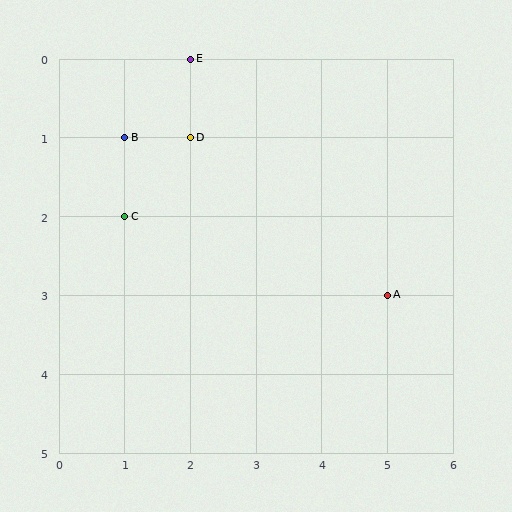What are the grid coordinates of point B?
Point B is at grid coordinates (1, 1).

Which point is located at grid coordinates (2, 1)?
Point D is at (2, 1).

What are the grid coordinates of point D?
Point D is at grid coordinates (2, 1).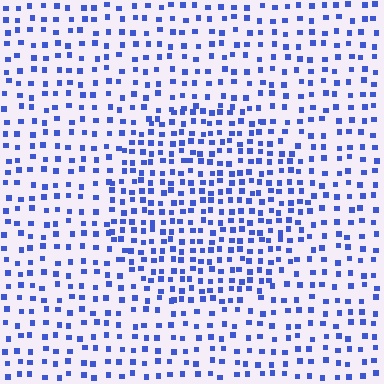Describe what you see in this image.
The image contains small blue elements arranged at two different densities. A circle-shaped region is visible where the elements are more densely packed than the surrounding area.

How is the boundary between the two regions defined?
The boundary is defined by a change in element density (approximately 1.7x ratio). All elements are the same color, size, and shape.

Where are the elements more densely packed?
The elements are more densely packed inside the circle boundary.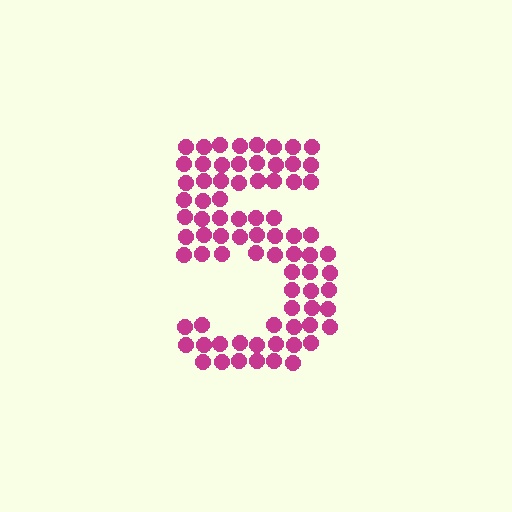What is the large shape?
The large shape is the digit 5.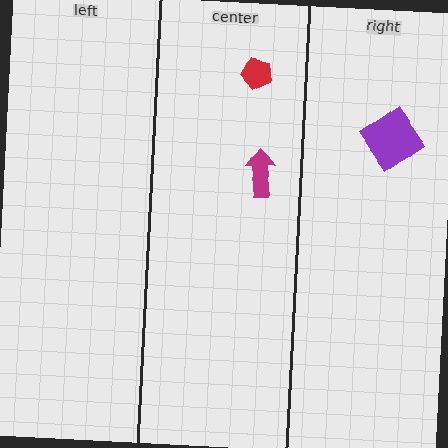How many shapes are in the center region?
2.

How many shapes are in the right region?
1.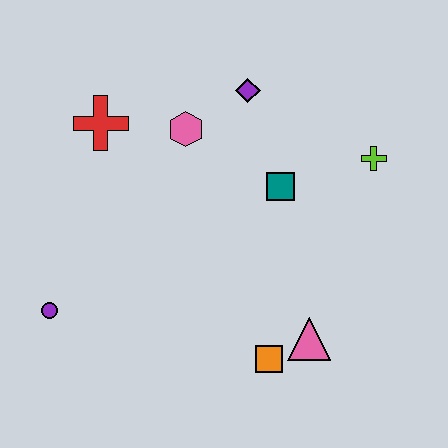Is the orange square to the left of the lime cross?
Yes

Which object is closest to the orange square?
The pink triangle is closest to the orange square.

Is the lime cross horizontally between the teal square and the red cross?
No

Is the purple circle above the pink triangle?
Yes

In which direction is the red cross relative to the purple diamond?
The red cross is to the left of the purple diamond.